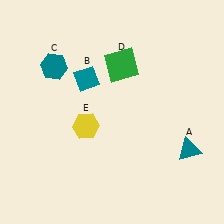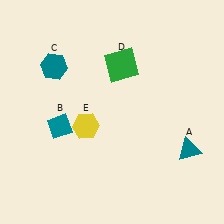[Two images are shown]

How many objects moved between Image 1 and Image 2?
1 object moved between the two images.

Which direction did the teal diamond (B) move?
The teal diamond (B) moved down.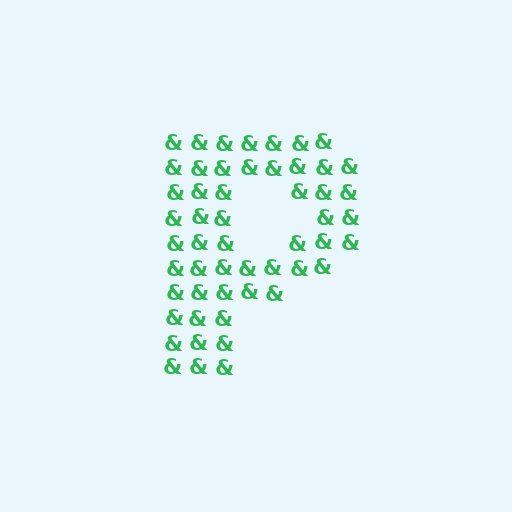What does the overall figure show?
The overall figure shows the letter P.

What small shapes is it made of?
It is made of small ampersands.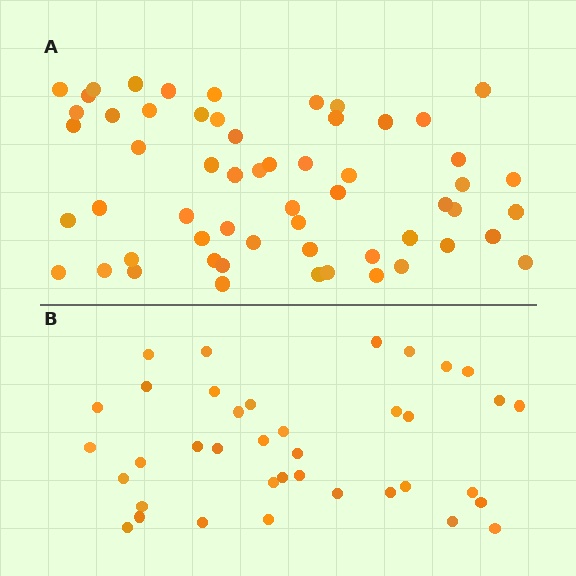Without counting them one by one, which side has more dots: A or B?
Region A (the top region) has more dots.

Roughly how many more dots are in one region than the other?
Region A has approximately 20 more dots than region B.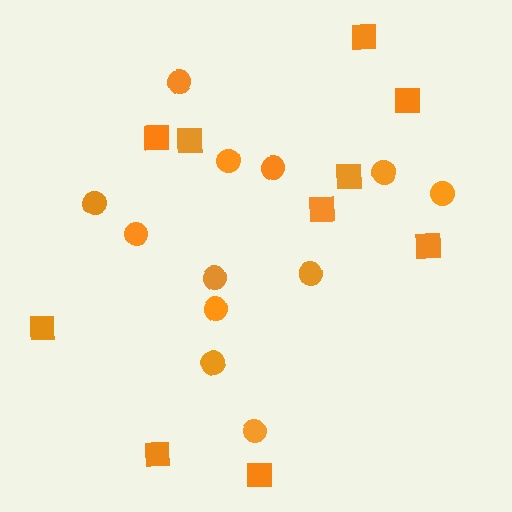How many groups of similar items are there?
There are 2 groups: one group of squares (10) and one group of circles (12).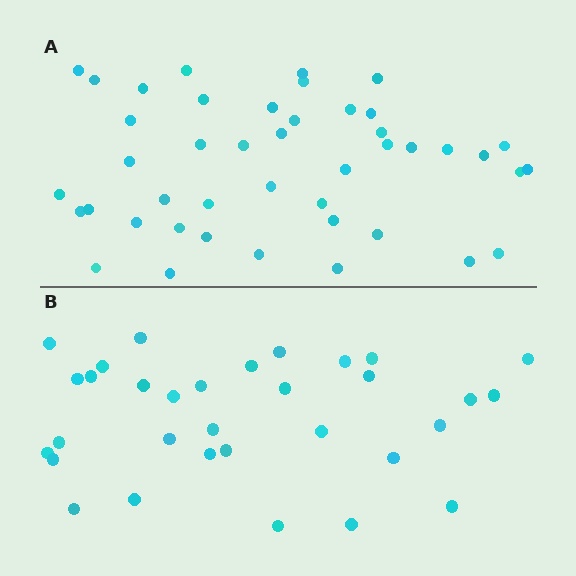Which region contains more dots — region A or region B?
Region A (the top region) has more dots.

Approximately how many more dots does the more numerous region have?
Region A has roughly 12 or so more dots than region B.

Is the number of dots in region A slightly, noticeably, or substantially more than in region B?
Region A has noticeably more, but not dramatically so. The ratio is roughly 1.4 to 1.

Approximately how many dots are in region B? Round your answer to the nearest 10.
About 30 dots. (The exact count is 32, which rounds to 30.)